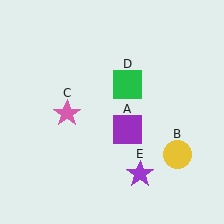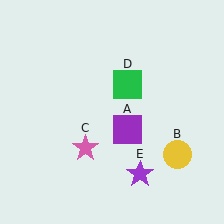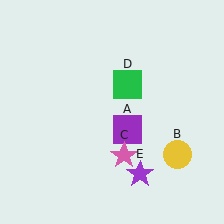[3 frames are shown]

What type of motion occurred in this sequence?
The pink star (object C) rotated counterclockwise around the center of the scene.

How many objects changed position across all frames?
1 object changed position: pink star (object C).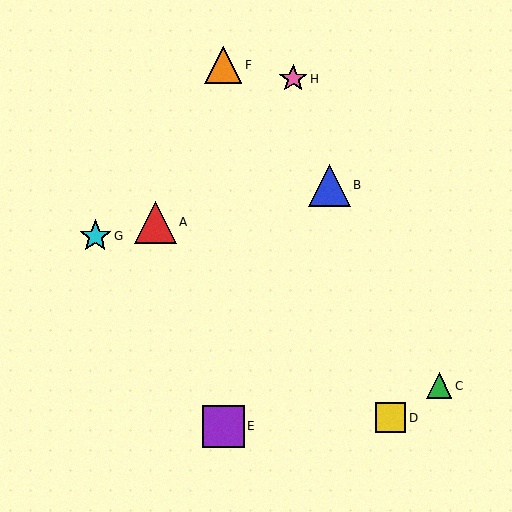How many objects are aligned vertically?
2 objects (E, F) are aligned vertically.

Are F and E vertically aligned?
Yes, both are at x≈223.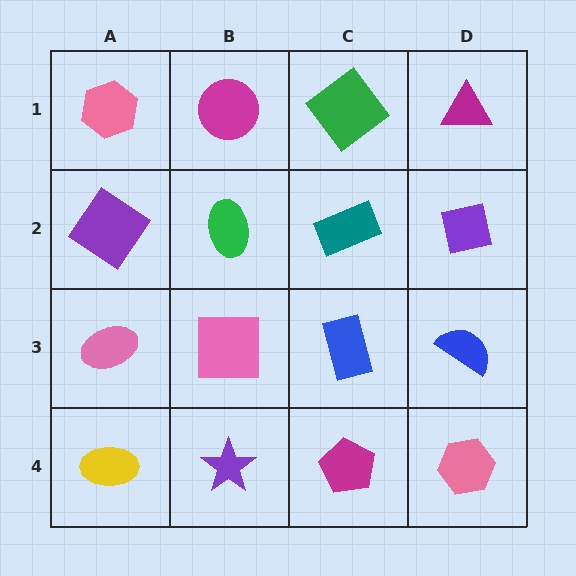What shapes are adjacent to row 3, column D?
A purple square (row 2, column D), a pink hexagon (row 4, column D), a blue rectangle (row 3, column C).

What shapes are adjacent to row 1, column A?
A purple diamond (row 2, column A), a magenta circle (row 1, column B).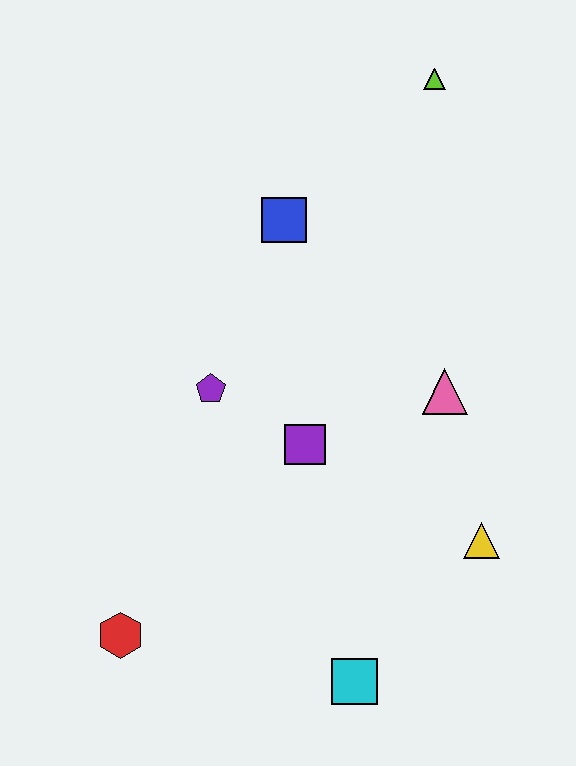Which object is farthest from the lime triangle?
The red hexagon is farthest from the lime triangle.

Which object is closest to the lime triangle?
The blue square is closest to the lime triangle.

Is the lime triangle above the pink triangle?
Yes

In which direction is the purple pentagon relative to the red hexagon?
The purple pentagon is above the red hexagon.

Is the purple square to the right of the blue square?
Yes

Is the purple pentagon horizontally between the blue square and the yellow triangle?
No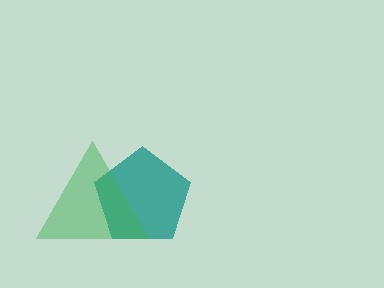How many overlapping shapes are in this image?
There are 2 overlapping shapes in the image.